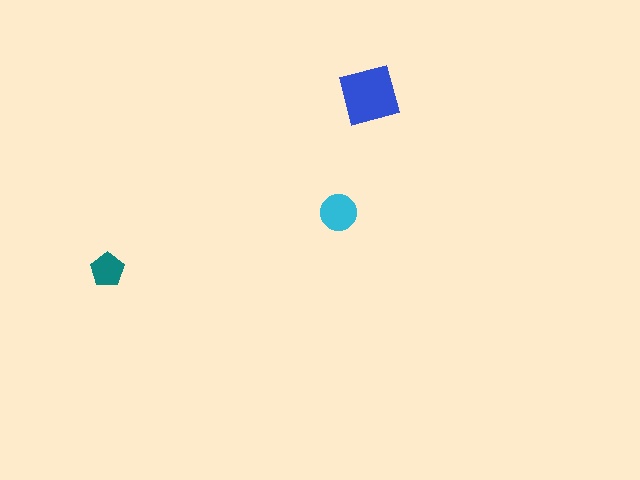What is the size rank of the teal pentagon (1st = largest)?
3rd.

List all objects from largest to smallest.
The blue square, the cyan circle, the teal pentagon.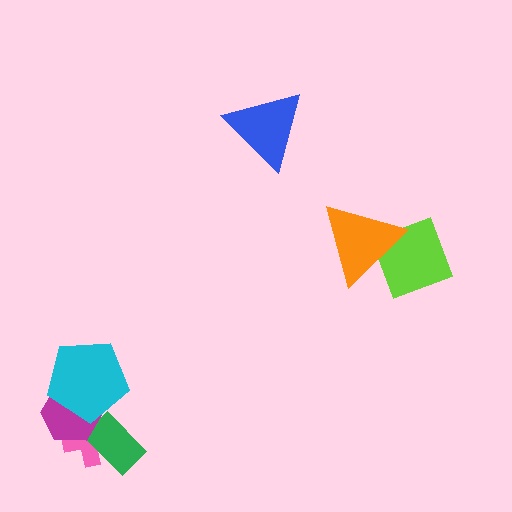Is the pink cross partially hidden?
Yes, it is partially covered by another shape.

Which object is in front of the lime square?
The orange triangle is in front of the lime square.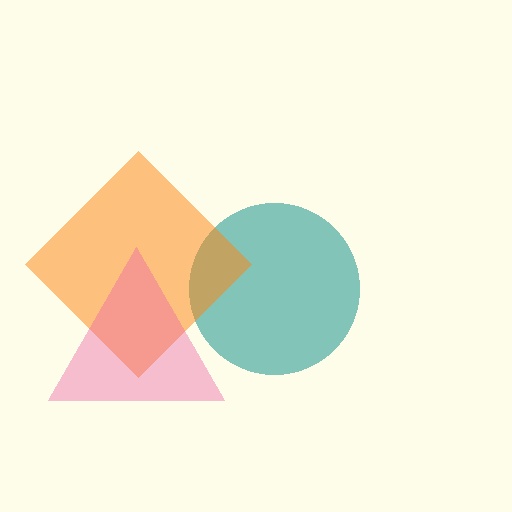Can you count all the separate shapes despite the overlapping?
Yes, there are 3 separate shapes.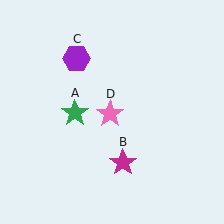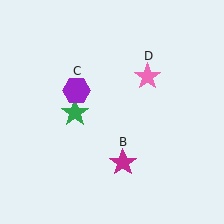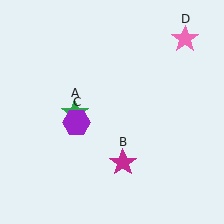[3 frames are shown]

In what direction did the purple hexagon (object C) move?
The purple hexagon (object C) moved down.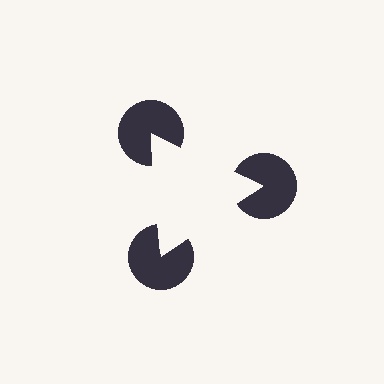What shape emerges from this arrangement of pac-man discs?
An illusory triangle — its edges are inferred from the aligned wedge cuts in the pac-man discs, not physically drawn.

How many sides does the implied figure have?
3 sides.